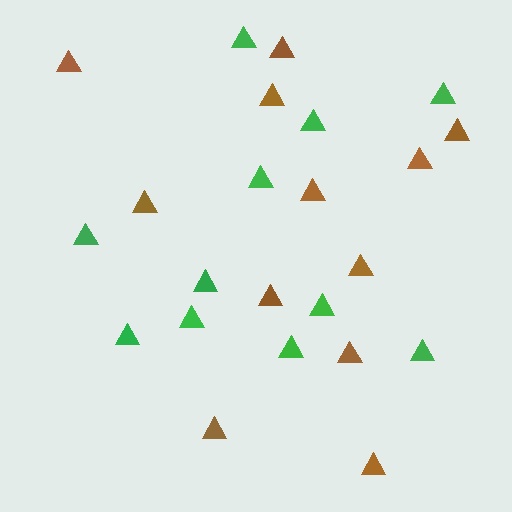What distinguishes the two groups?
There are 2 groups: one group of green triangles (11) and one group of brown triangles (12).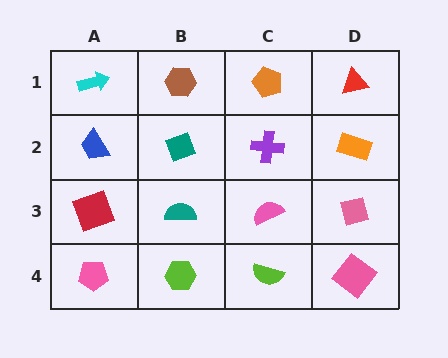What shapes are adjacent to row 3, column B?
A teal diamond (row 2, column B), a lime hexagon (row 4, column B), a red square (row 3, column A), a pink semicircle (row 3, column C).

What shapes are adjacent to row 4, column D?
A pink square (row 3, column D), a lime semicircle (row 4, column C).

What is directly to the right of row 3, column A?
A teal semicircle.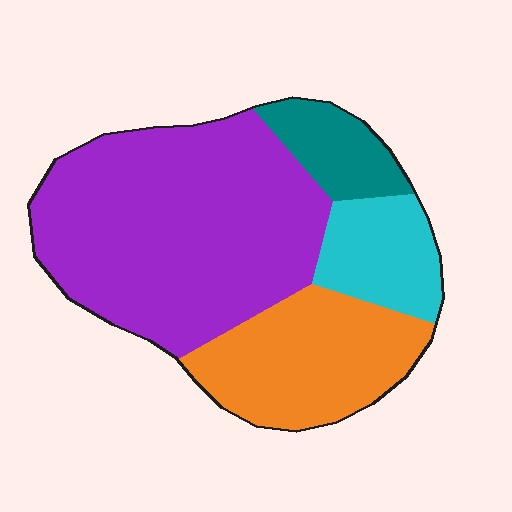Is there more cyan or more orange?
Orange.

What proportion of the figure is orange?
Orange covers 24% of the figure.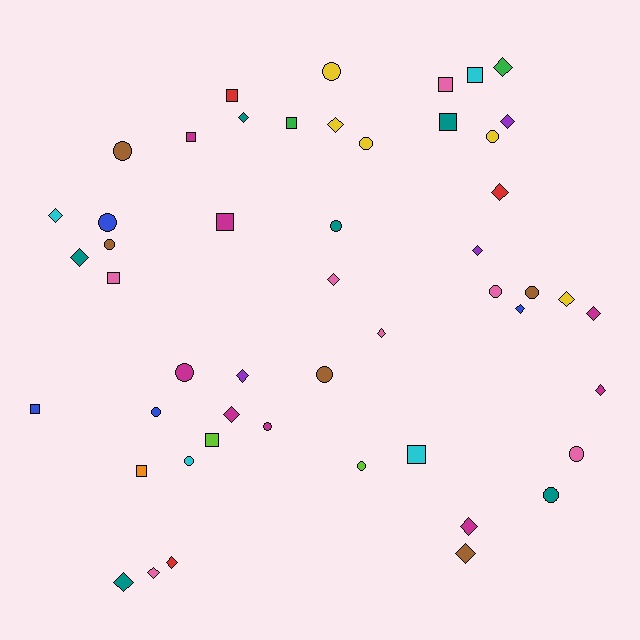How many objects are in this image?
There are 50 objects.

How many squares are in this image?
There are 12 squares.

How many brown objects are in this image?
There are 5 brown objects.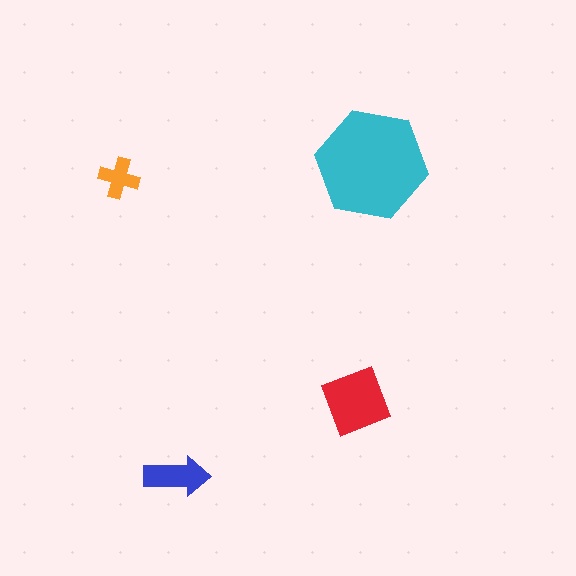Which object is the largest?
The cyan hexagon.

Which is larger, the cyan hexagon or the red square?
The cyan hexagon.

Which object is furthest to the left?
The orange cross is leftmost.